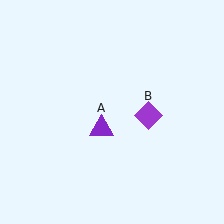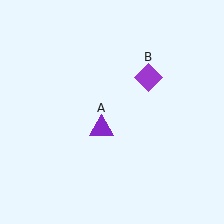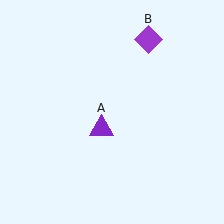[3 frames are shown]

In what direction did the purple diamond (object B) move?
The purple diamond (object B) moved up.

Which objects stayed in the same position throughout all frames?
Purple triangle (object A) remained stationary.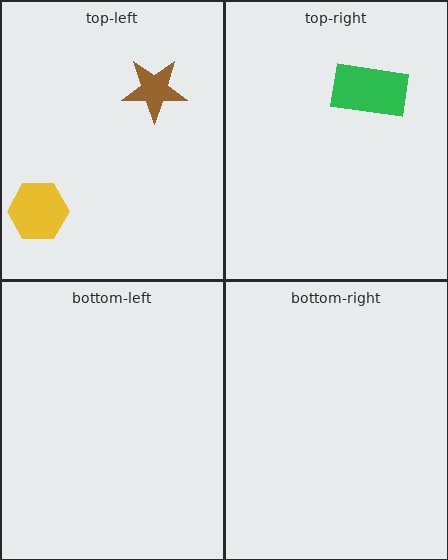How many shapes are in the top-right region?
1.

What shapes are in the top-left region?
The yellow hexagon, the brown star.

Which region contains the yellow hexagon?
The top-left region.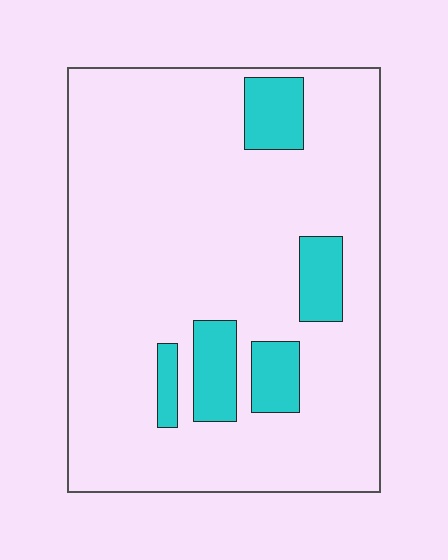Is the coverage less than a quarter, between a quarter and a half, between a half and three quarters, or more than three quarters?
Less than a quarter.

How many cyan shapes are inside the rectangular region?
5.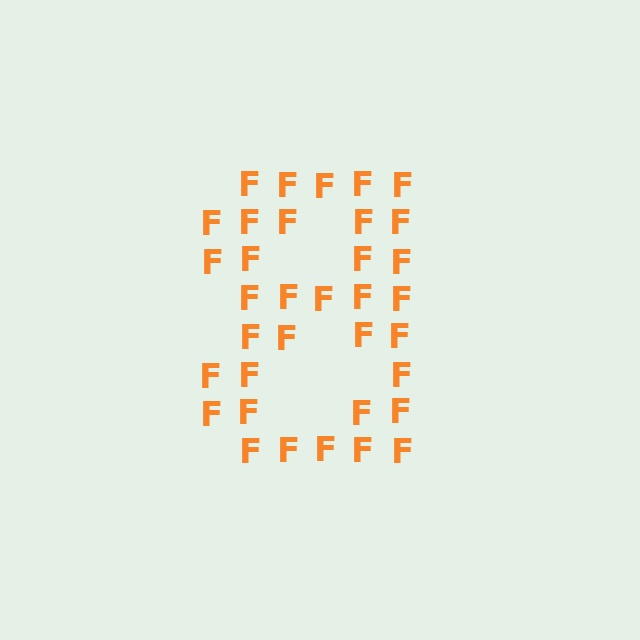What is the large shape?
The large shape is the digit 8.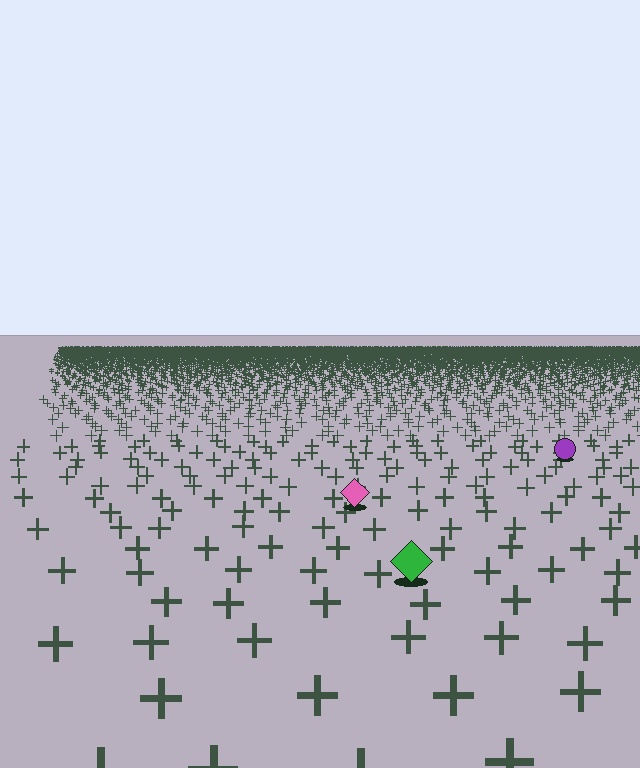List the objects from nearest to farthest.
From nearest to farthest: the green diamond, the pink diamond, the purple circle.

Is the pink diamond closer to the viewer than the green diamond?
No. The green diamond is closer — you can tell from the texture gradient: the ground texture is coarser near it.